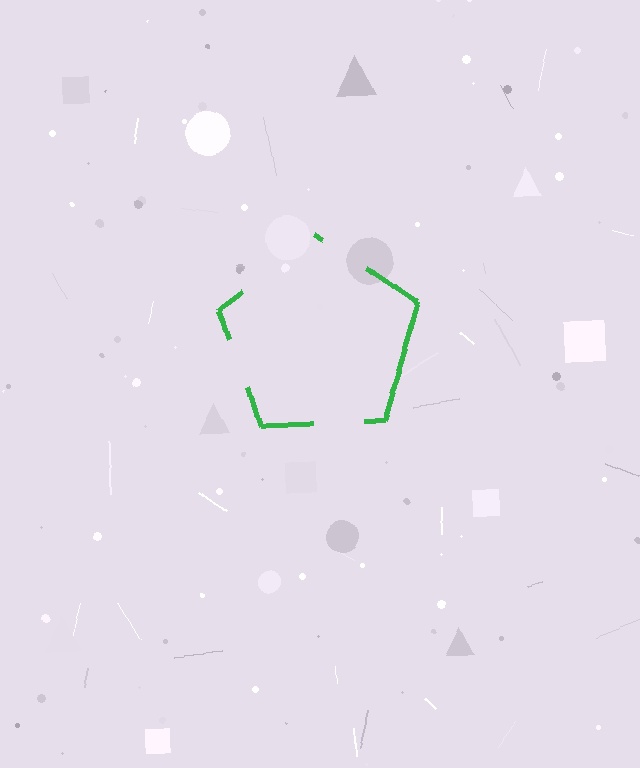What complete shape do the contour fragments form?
The contour fragments form a pentagon.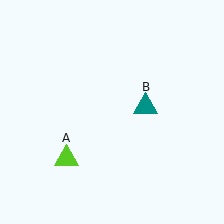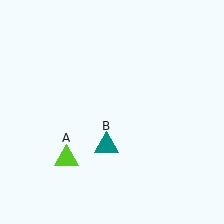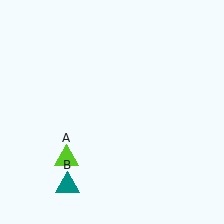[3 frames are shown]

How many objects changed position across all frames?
1 object changed position: teal triangle (object B).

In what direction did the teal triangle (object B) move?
The teal triangle (object B) moved down and to the left.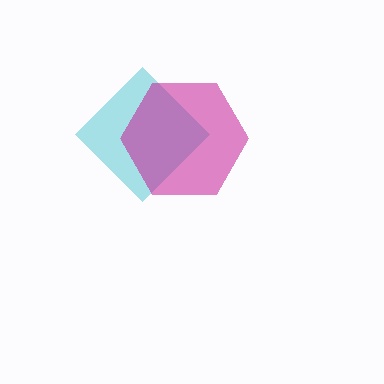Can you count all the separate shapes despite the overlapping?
Yes, there are 2 separate shapes.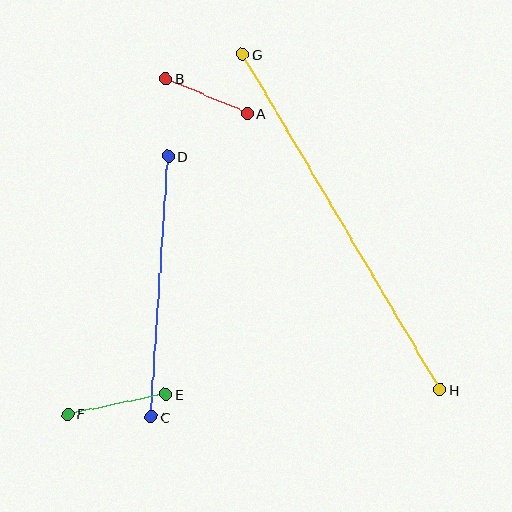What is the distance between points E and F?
The distance is approximately 100 pixels.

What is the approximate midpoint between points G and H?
The midpoint is at approximately (341, 222) pixels.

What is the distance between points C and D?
The distance is approximately 261 pixels.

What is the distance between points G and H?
The distance is approximately 390 pixels.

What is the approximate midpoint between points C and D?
The midpoint is at approximately (160, 286) pixels.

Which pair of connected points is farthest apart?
Points G and H are farthest apart.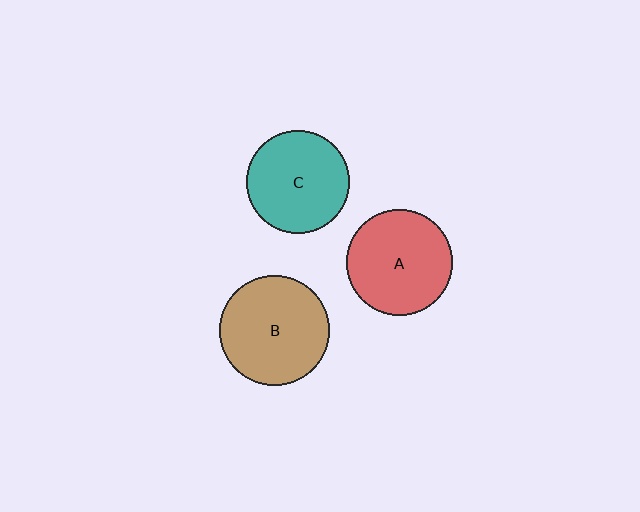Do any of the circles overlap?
No, none of the circles overlap.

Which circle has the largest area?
Circle B (brown).